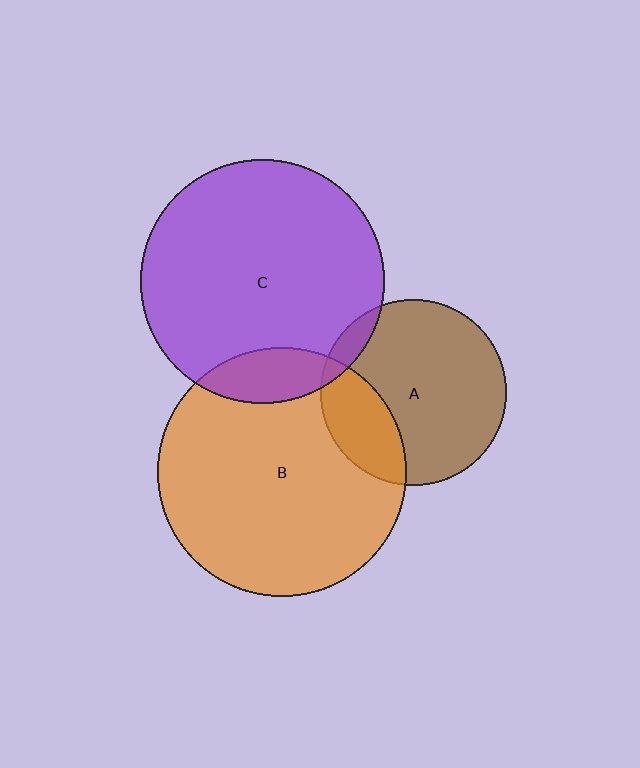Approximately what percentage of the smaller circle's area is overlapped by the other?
Approximately 5%.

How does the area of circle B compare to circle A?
Approximately 1.8 times.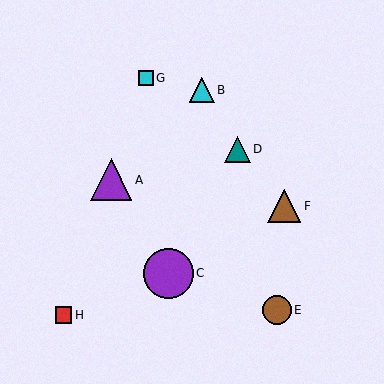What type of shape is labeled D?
Shape D is a teal triangle.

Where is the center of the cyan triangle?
The center of the cyan triangle is at (202, 90).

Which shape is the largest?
The purple circle (labeled C) is the largest.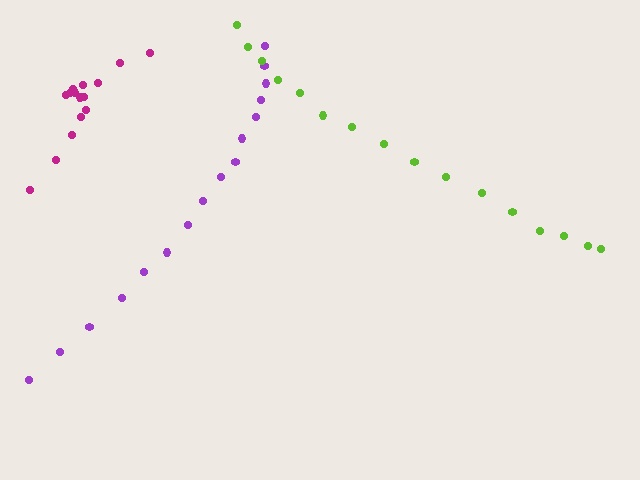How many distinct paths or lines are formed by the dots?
There are 3 distinct paths.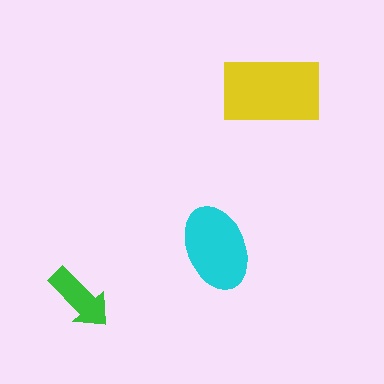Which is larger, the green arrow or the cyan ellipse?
The cyan ellipse.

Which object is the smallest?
The green arrow.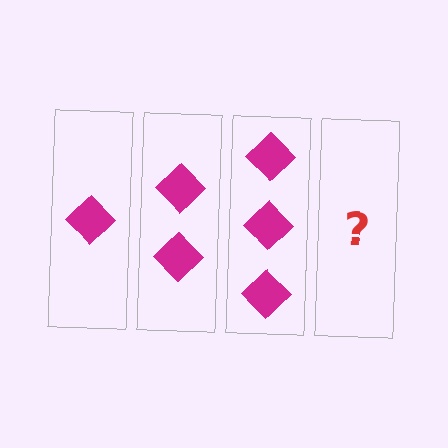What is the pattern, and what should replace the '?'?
The pattern is that each step adds one more diamond. The '?' should be 4 diamonds.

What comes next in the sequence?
The next element should be 4 diamonds.